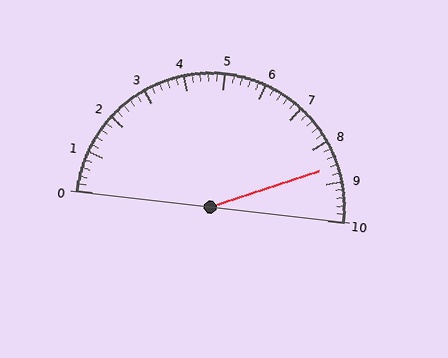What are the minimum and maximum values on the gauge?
The gauge ranges from 0 to 10.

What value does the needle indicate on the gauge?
The needle indicates approximately 8.6.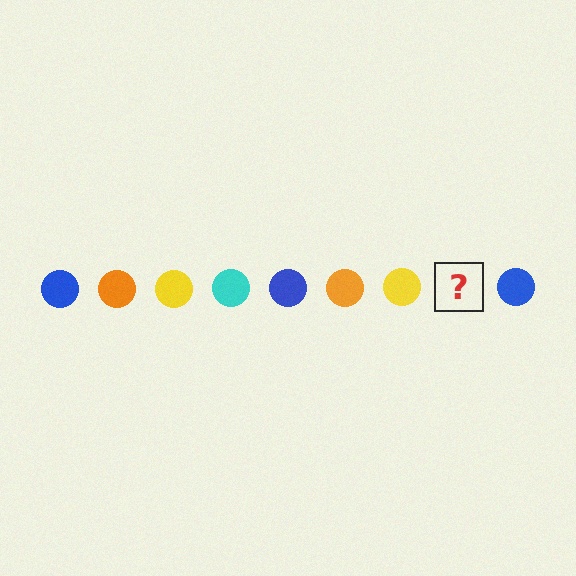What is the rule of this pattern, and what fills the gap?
The rule is that the pattern cycles through blue, orange, yellow, cyan circles. The gap should be filled with a cyan circle.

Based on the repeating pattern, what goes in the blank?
The blank should be a cyan circle.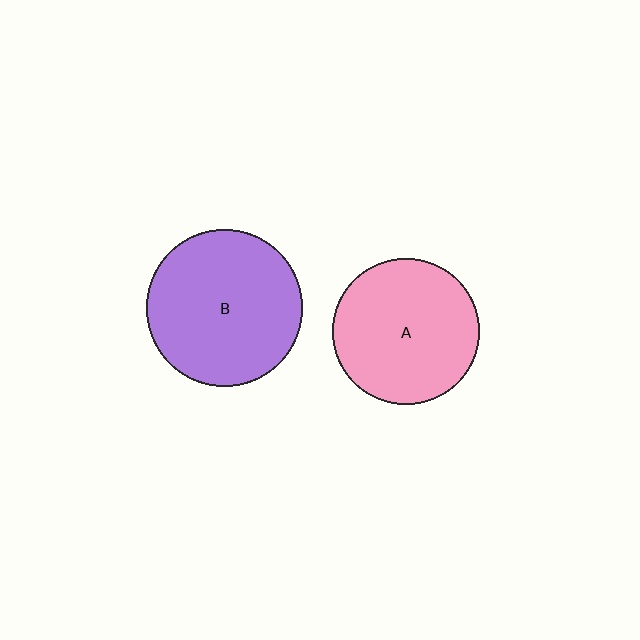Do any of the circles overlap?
No, none of the circles overlap.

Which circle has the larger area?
Circle B (purple).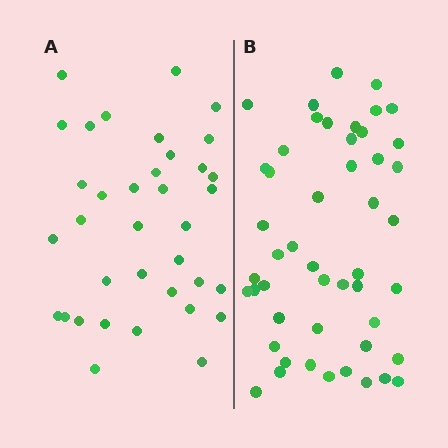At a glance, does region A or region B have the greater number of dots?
Region B (the right region) has more dots.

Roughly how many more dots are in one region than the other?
Region B has approximately 15 more dots than region A.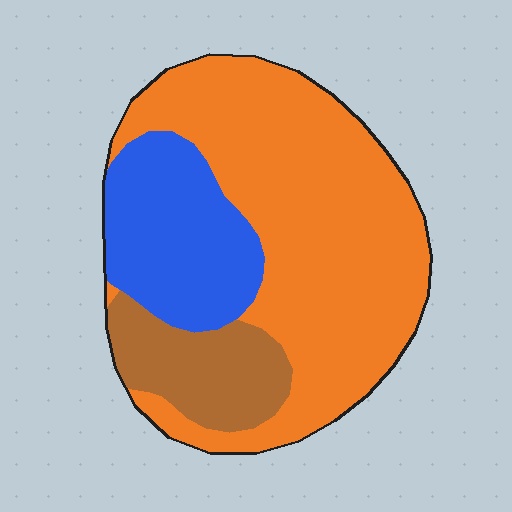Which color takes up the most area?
Orange, at roughly 60%.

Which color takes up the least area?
Brown, at roughly 15%.